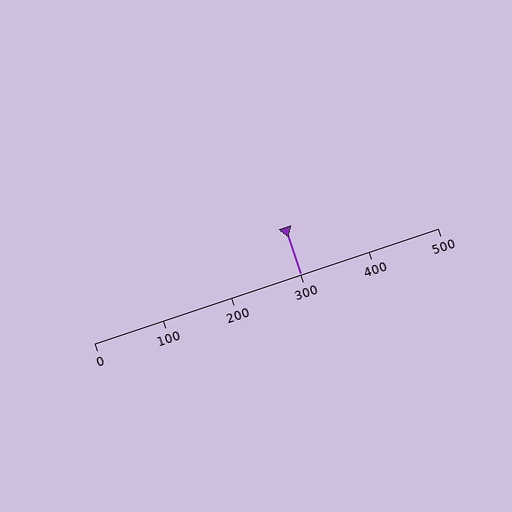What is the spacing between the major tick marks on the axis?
The major ticks are spaced 100 apart.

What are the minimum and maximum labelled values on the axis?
The axis runs from 0 to 500.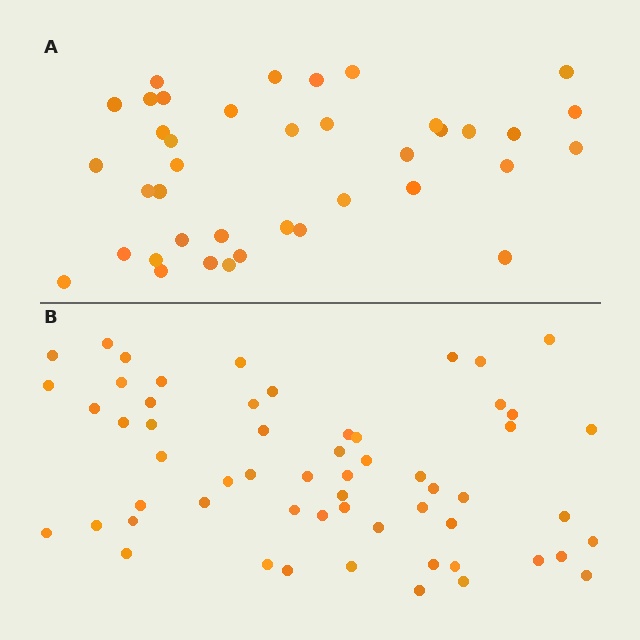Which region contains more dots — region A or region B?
Region B (the bottom region) has more dots.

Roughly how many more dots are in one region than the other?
Region B has approximately 20 more dots than region A.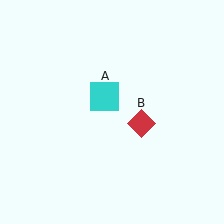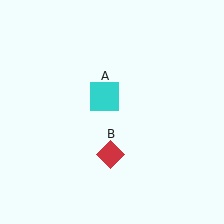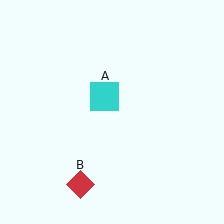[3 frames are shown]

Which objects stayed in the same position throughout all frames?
Cyan square (object A) remained stationary.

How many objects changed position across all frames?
1 object changed position: red diamond (object B).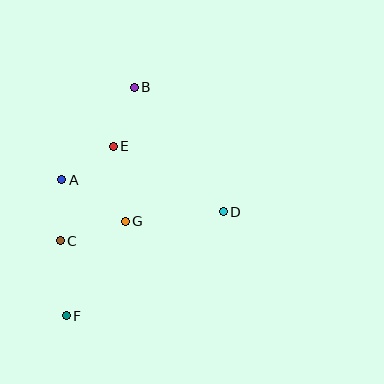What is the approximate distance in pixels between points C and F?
The distance between C and F is approximately 75 pixels.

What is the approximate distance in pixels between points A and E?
The distance between A and E is approximately 61 pixels.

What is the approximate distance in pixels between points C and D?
The distance between C and D is approximately 166 pixels.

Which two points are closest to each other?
Points A and C are closest to each other.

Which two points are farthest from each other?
Points B and F are farthest from each other.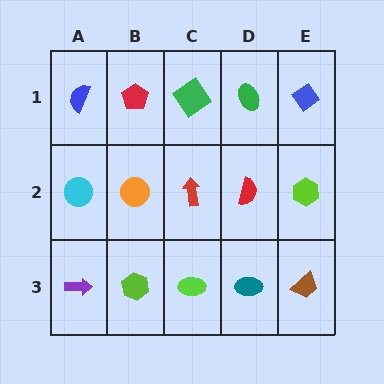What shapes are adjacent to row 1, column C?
A red arrow (row 2, column C), a red pentagon (row 1, column B), a green ellipse (row 1, column D).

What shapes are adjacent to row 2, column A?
A blue semicircle (row 1, column A), a purple arrow (row 3, column A), an orange circle (row 2, column B).